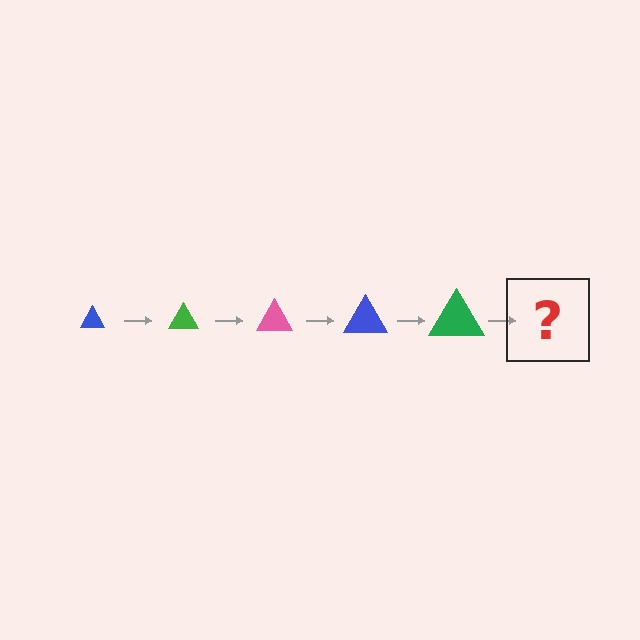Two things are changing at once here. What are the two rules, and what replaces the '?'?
The two rules are that the triangle grows larger each step and the color cycles through blue, green, and pink. The '?' should be a pink triangle, larger than the previous one.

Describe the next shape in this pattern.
It should be a pink triangle, larger than the previous one.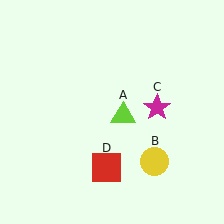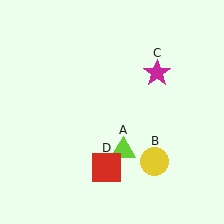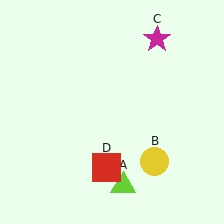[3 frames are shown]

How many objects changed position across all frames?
2 objects changed position: lime triangle (object A), magenta star (object C).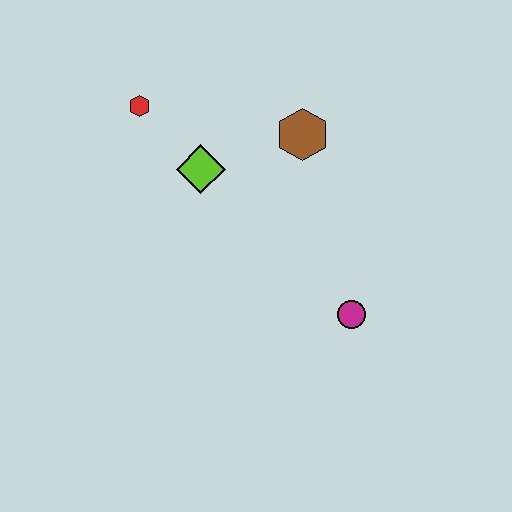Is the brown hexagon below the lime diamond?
No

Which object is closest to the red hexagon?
The lime diamond is closest to the red hexagon.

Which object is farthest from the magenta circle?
The red hexagon is farthest from the magenta circle.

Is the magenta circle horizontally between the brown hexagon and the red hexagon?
No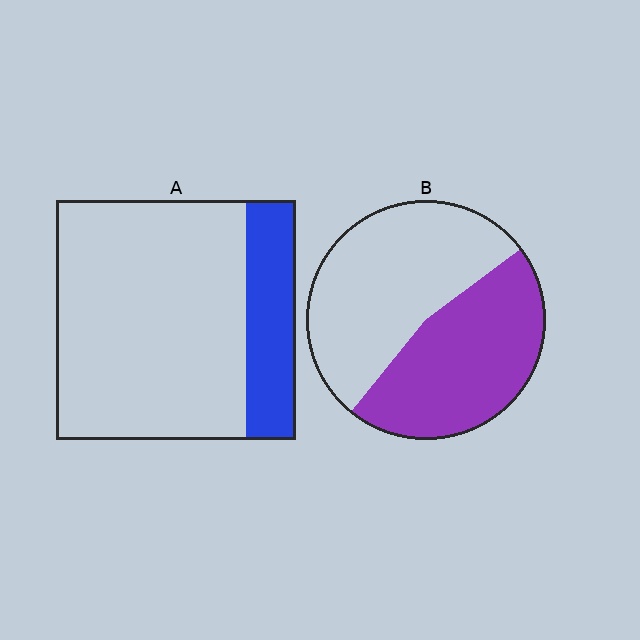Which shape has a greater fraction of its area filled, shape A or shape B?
Shape B.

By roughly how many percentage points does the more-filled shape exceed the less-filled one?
By roughly 25 percentage points (B over A).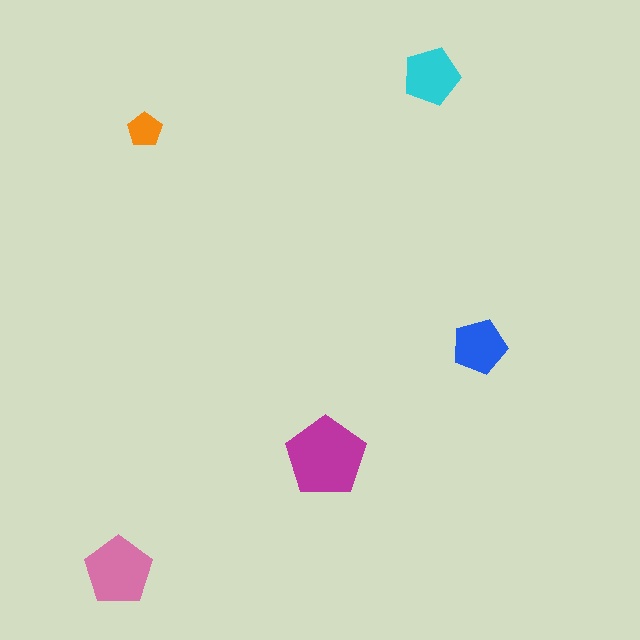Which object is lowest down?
The pink pentagon is bottommost.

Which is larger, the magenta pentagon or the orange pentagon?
The magenta one.